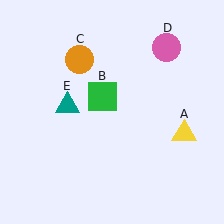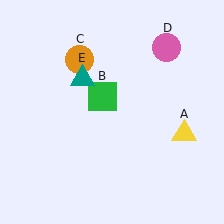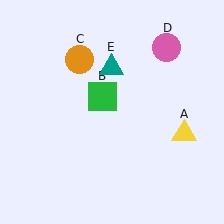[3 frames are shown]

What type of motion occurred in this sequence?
The teal triangle (object E) rotated clockwise around the center of the scene.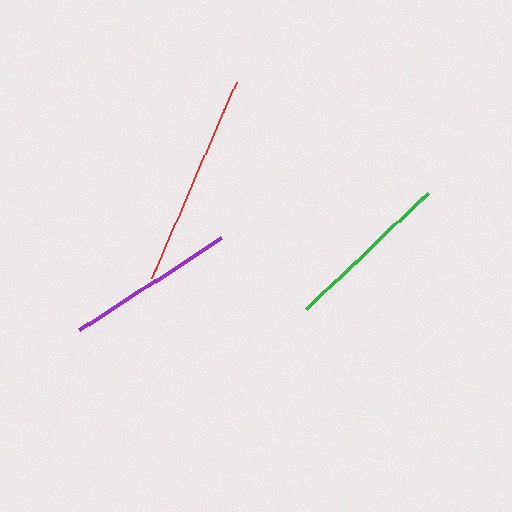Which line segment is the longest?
The red line is the longest at approximately 215 pixels.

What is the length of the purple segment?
The purple segment is approximately 170 pixels long.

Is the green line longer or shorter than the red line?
The red line is longer than the green line.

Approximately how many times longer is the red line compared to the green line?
The red line is approximately 1.3 times the length of the green line.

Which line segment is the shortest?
The green line is the shortest at approximately 169 pixels.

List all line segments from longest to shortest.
From longest to shortest: red, purple, green.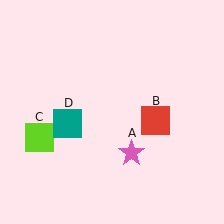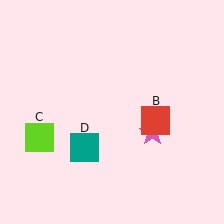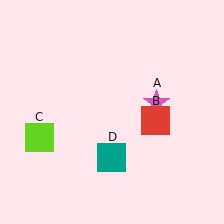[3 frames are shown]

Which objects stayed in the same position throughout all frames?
Red square (object B) and lime square (object C) remained stationary.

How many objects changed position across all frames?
2 objects changed position: pink star (object A), teal square (object D).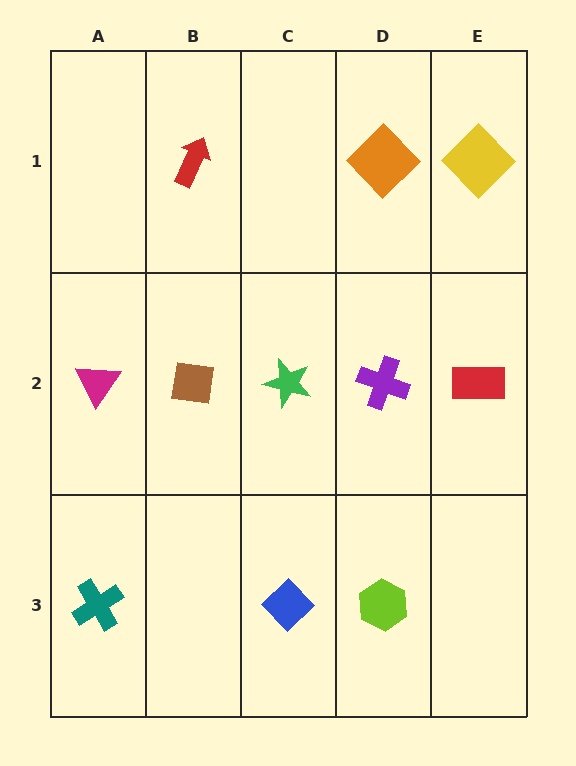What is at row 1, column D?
An orange diamond.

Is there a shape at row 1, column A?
No, that cell is empty.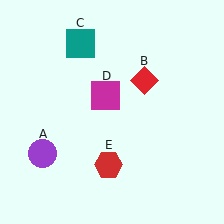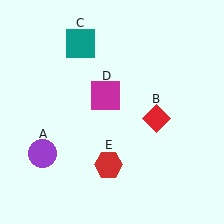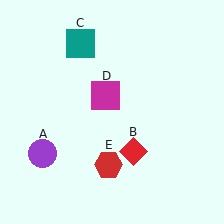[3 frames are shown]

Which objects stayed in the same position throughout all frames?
Purple circle (object A) and teal square (object C) and magenta square (object D) and red hexagon (object E) remained stationary.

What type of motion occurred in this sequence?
The red diamond (object B) rotated clockwise around the center of the scene.